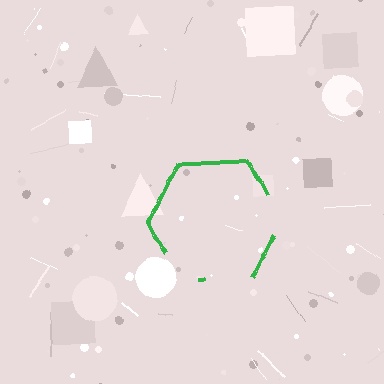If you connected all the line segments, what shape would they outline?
They would outline a hexagon.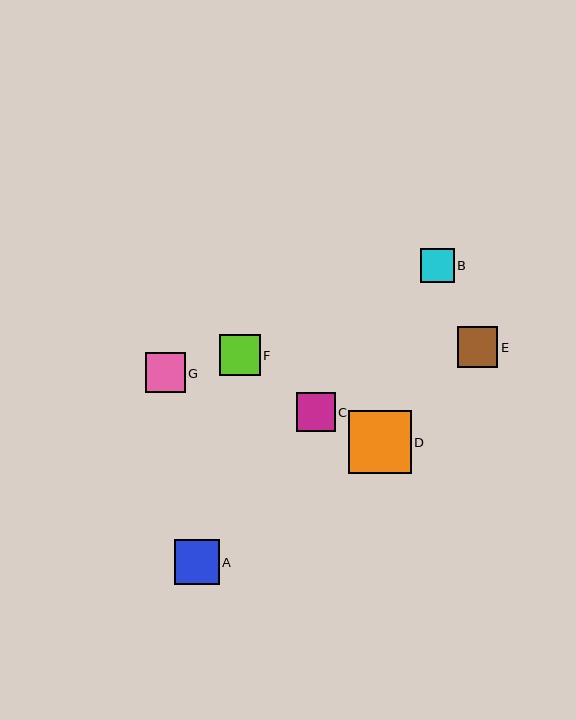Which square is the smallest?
Square B is the smallest with a size of approximately 34 pixels.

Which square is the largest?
Square D is the largest with a size of approximately 63 pixels.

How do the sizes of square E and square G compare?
Square E and square G are approximately the same size.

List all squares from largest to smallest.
From largest to smallest: D, A, E, F, G, C, B.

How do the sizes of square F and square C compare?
Square F and square C are approximately the same size.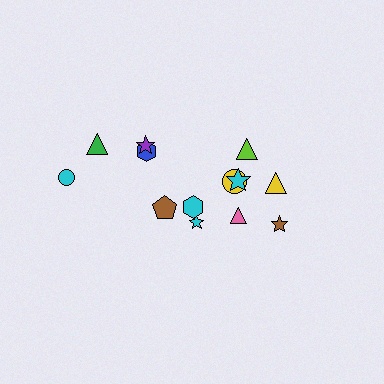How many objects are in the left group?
There are 5 objects.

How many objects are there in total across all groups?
There are 13 objects.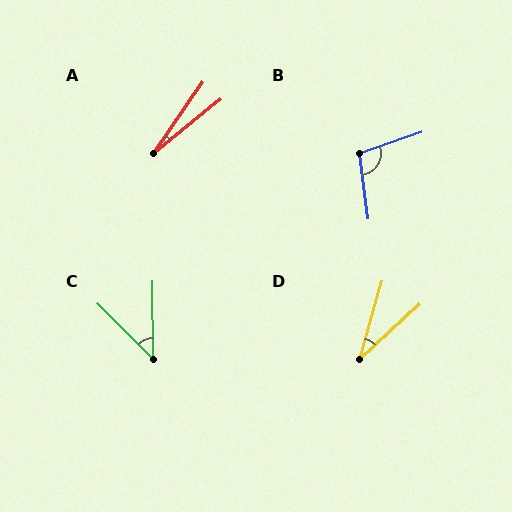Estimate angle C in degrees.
Approximately 45 degrees.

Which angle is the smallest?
A, at approximately 16 degrees.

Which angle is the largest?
B, at approximately 102 degrees.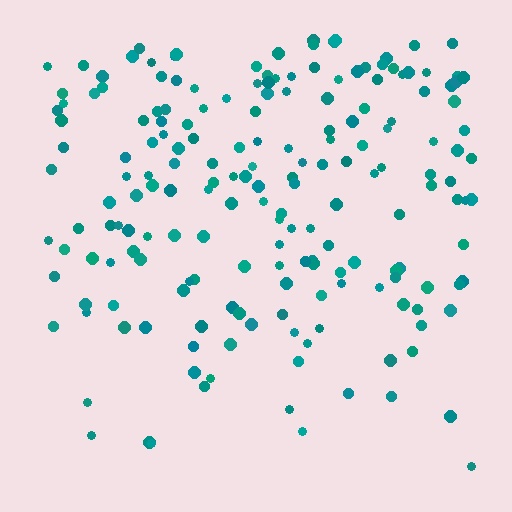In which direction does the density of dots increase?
From bottom to top, with the top side densest.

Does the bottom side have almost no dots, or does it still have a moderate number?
Still a moderate number, just noticeably fewer than the top.